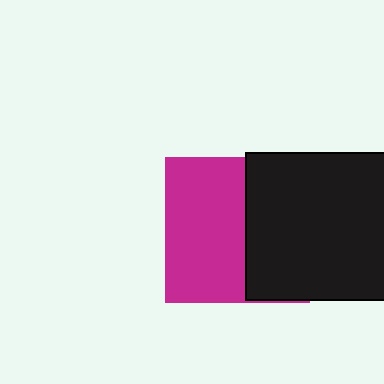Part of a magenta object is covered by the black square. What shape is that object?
It is a square.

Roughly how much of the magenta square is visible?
About half of it is visible (roughly 56%).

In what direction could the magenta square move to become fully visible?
The magenta square could move left. That would shift it out from behind the black square entirely.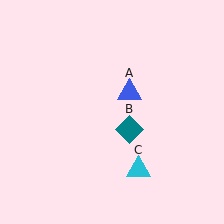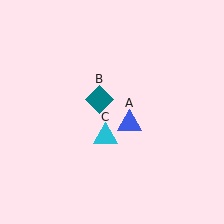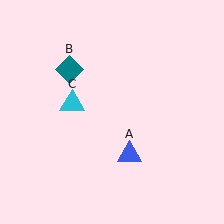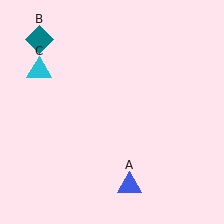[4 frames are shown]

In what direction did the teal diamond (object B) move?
The teal diamond (object B) moved up and to the left.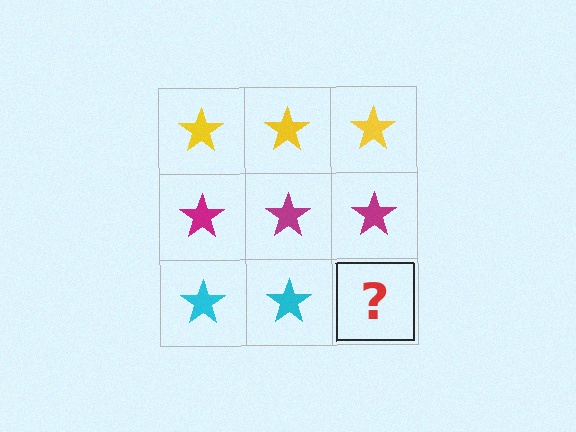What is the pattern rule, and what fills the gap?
The rule is that each row has a consistent color. The gap should be filled with a cyan star.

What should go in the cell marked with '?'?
The missing cell should contain a cyan star.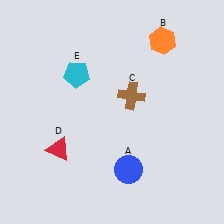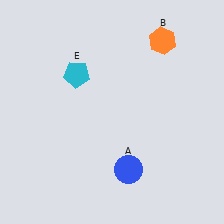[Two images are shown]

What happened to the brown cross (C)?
The brown cross (C) was removed in Image 2. It was in the top-right area of Image 1.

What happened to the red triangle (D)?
The red triangle (D) was removed in Image 2. It was in the bottom-left area of Image 1.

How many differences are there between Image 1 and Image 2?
There are 2 differences between the two images.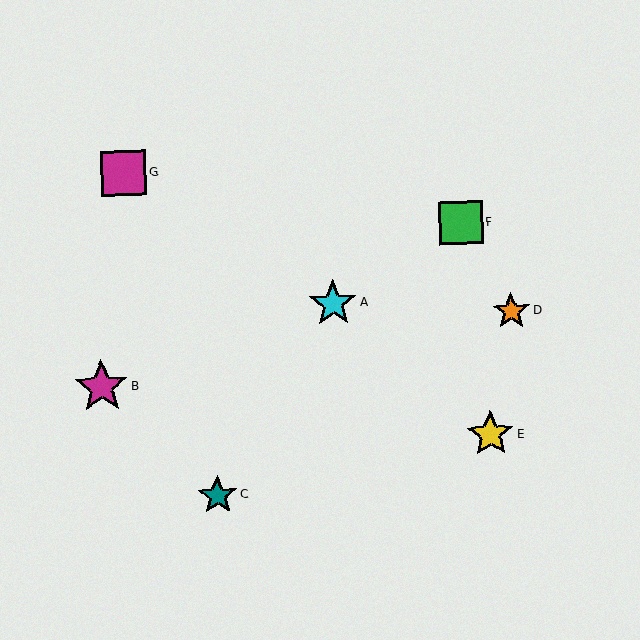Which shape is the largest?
The magenta star (labeled B) is the largest.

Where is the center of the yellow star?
The center of the yellow star is at (490, 434).